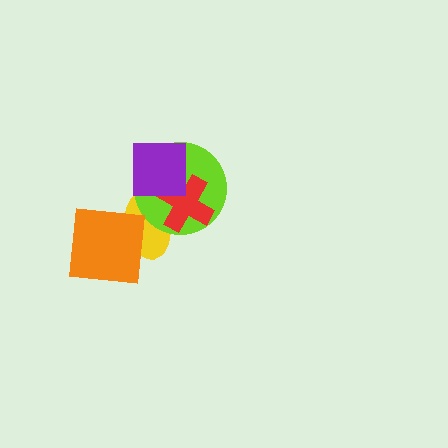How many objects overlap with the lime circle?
3 objects overlap with the lime circle.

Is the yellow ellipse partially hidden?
Yes, it is partially covered by another shape.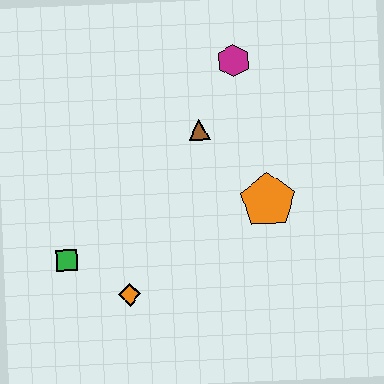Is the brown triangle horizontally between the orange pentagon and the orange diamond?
Yes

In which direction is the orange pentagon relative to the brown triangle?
The orange pentagon is below the brown triangle.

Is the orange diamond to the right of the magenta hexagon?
No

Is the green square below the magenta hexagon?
Yes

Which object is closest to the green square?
The orange diamond is closest to the green square.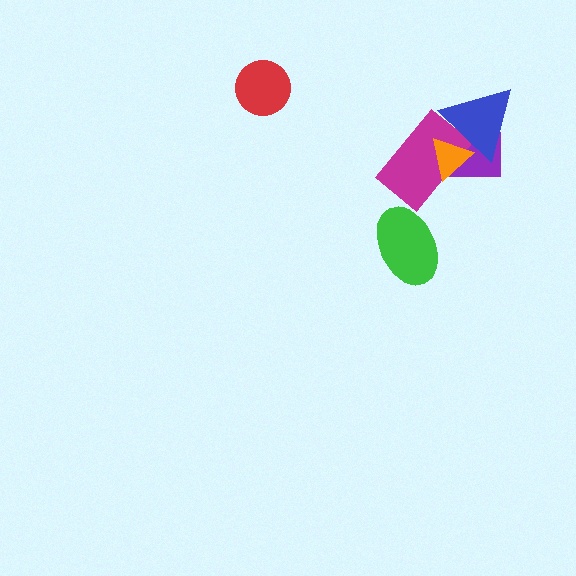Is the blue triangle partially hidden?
Yes, it is partially covered by another shape.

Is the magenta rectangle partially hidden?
Yes, it is partially covered by another shape.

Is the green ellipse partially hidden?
No, no other shape covers it.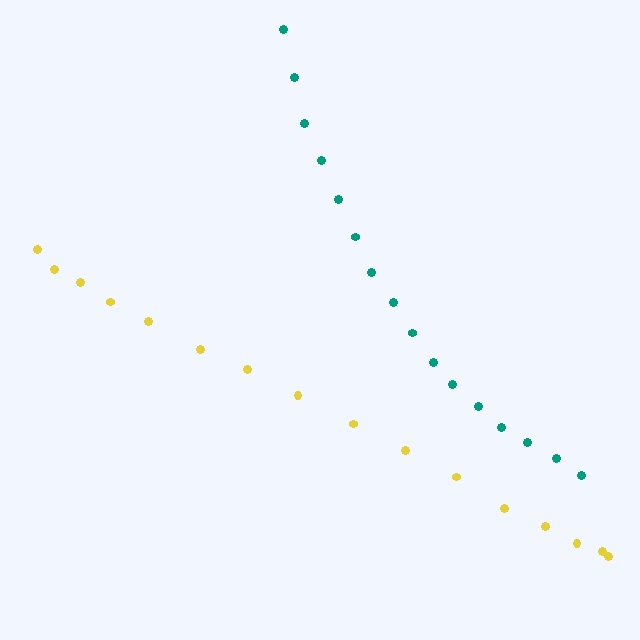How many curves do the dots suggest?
There are 2 distinct paths.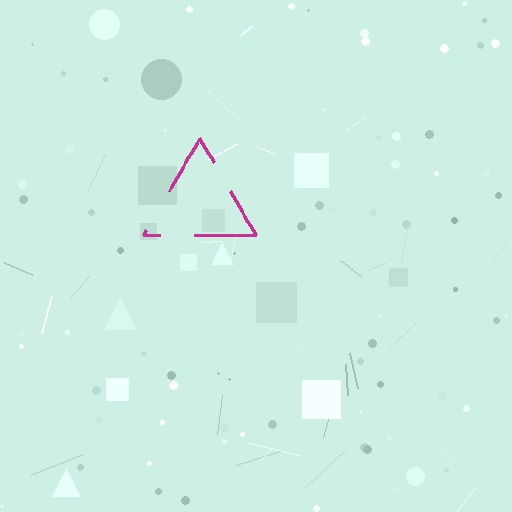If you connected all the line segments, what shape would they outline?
They would outline a triangle.